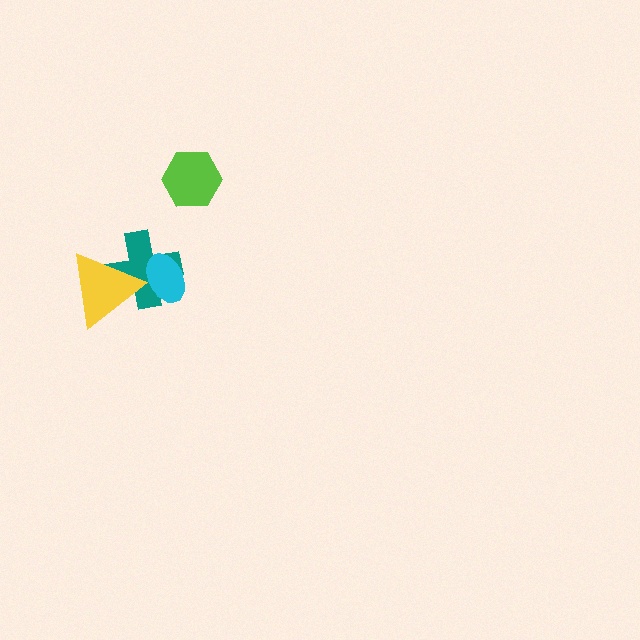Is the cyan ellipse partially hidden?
Yes, it is partially covered by another shape.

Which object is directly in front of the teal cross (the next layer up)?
The cyan ellipse is directly in front of the teal cross.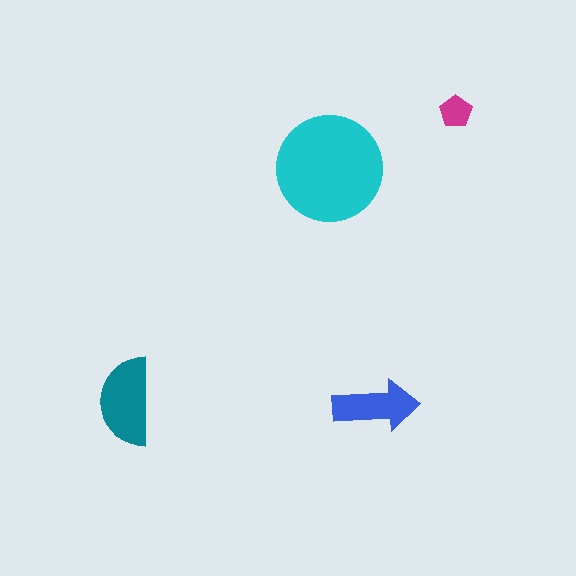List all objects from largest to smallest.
The cyan circle, the teal semicircle, the blue arrow, the magenta pentagon.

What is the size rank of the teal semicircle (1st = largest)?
2nd.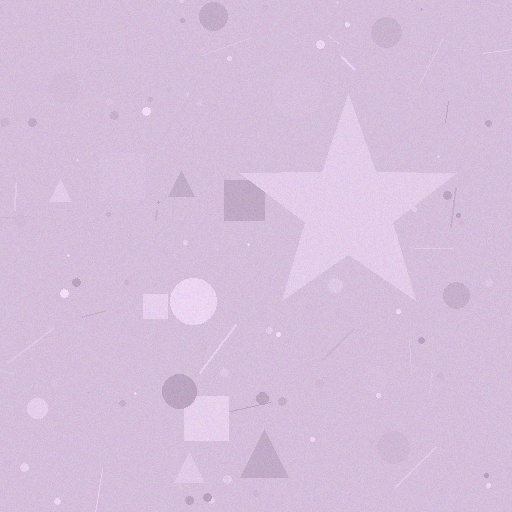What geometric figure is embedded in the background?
A star is embedded in the background.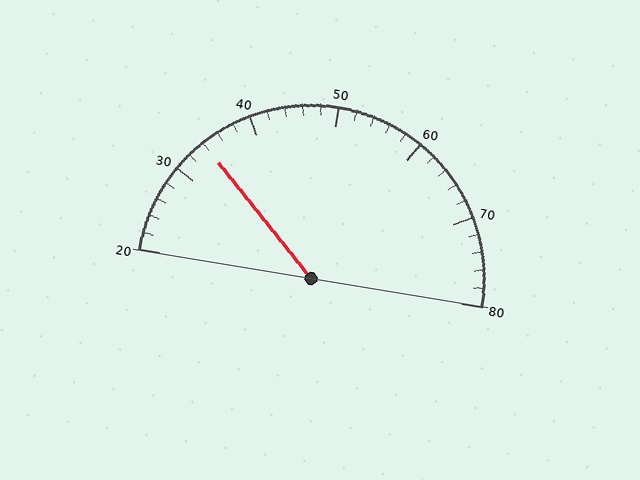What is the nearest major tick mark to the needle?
The nearest major tick mark is 30.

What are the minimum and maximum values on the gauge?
The gauge ranges from 20 to 80.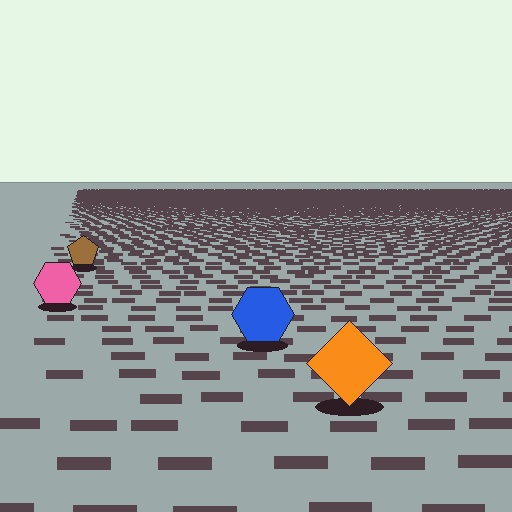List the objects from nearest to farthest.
From nearest to farthest: the orange diamond, the blue hexagon, the pink hexagon, the brown pentagon.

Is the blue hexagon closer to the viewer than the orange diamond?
No. The orange diamond is closer — you can tell from the texture gradient: the ground texture is coarser near it.